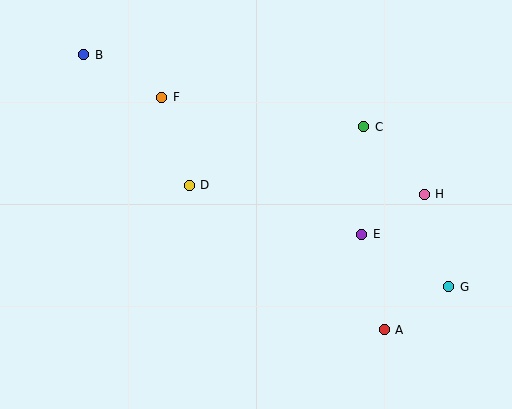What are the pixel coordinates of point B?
Point B is at (84, 55).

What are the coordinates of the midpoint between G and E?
The midpoint between G and E is at (405, 261).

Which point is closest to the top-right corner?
Point C is closest to the top-right corner.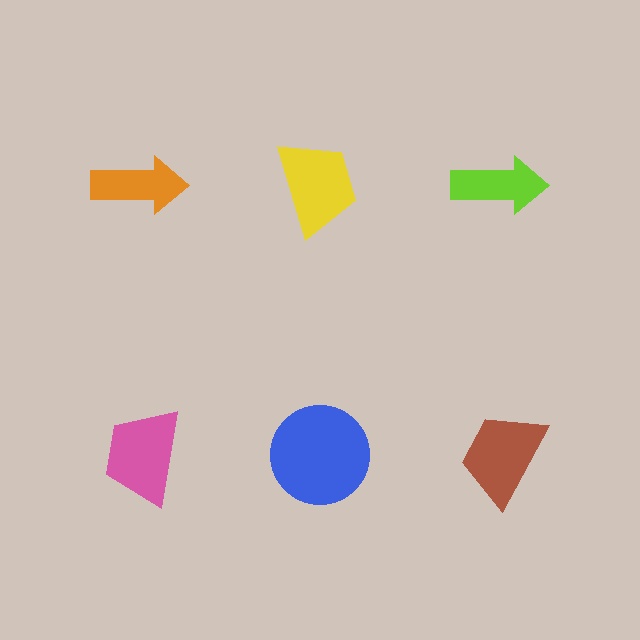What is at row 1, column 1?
An orange arrow.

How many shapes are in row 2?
3 shapes.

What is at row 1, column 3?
A lime arrow.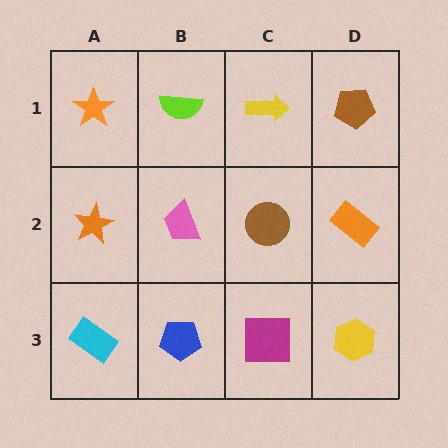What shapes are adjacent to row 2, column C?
A yellow arrow (row 1, column C), a magenta square (row 3, column C), a pink trapezoid (row 2, column B), an orange rectangle (row 2, column D).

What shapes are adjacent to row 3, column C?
A brown circle (row 2, column C), a blue pentagon (row 3, column B), a yellow hexagon (row 3, column D).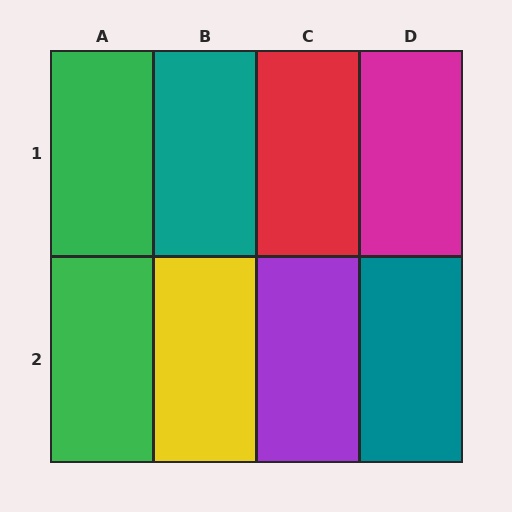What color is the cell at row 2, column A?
Green.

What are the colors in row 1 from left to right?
Green, teal, red, magenta.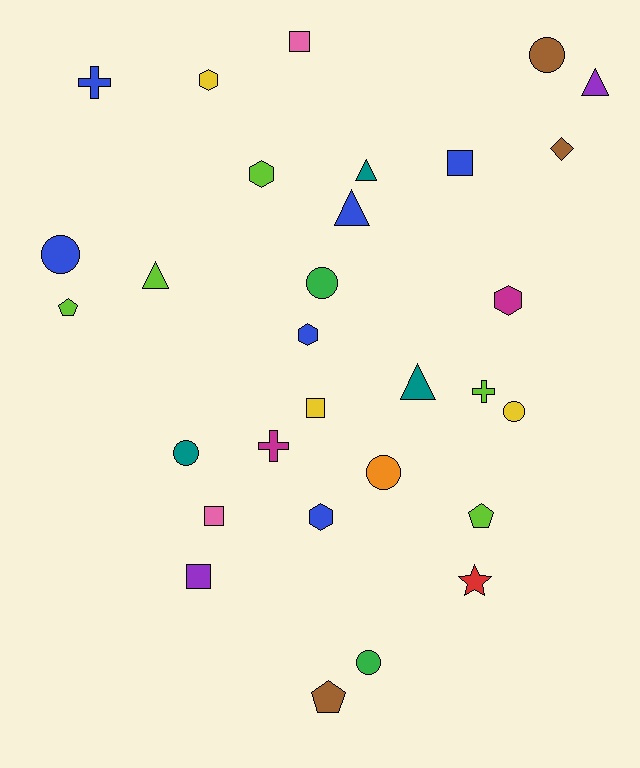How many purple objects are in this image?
There are 2 purple objects.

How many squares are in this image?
There are 5 squares.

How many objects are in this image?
There are 30 objects.